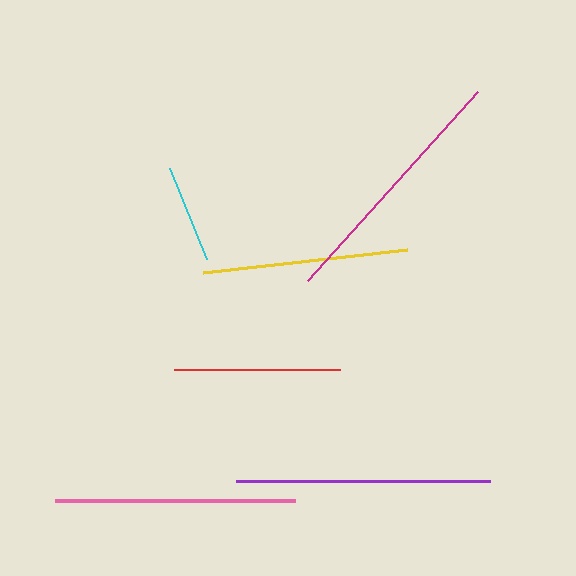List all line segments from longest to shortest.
From longest to shortest: magenta, purple, pink, yellow, red, cyan.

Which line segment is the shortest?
The cyan line is the shortest at approximately 99 pixels.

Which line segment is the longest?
The magenta line is the longest at approximately 254 pixels.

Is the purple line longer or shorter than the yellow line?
The purple line is longer than the yellow line.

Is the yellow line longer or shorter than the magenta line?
The magenta line is longer than the yellow line.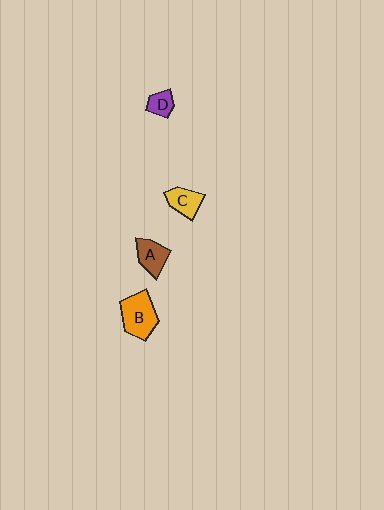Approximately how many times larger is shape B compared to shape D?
Approximately 2.4 times.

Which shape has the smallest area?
Shape D (purple).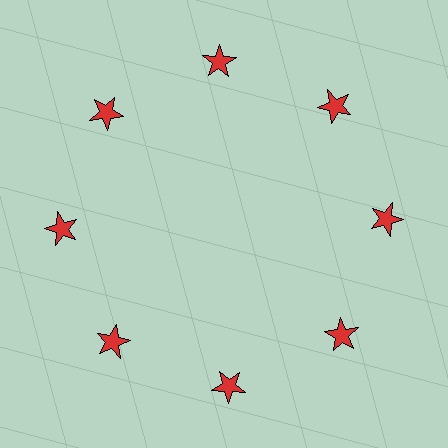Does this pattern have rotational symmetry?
Yes, this pattern has 8-fold rotational symmetry. It looks the same after rotating 45 degrees around the center.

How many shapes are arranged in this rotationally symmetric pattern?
There are 8 shapes, arranged in 8 groups of 1.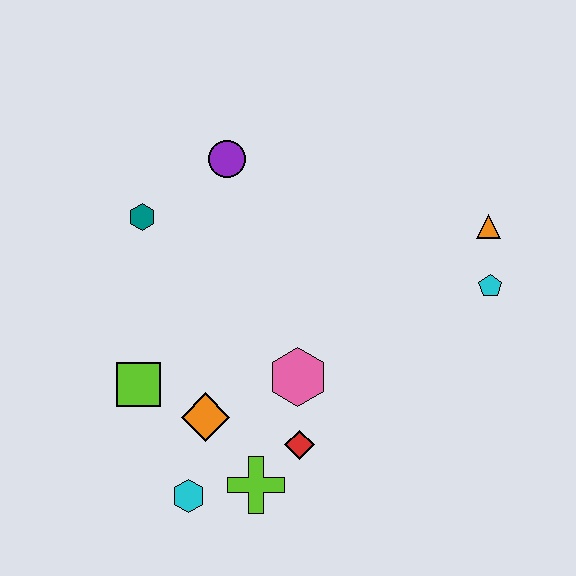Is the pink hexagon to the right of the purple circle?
Yes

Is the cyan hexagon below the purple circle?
Yes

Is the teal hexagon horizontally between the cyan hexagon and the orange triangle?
No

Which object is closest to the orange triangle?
The cyan pentagon is closest to the orange triangle.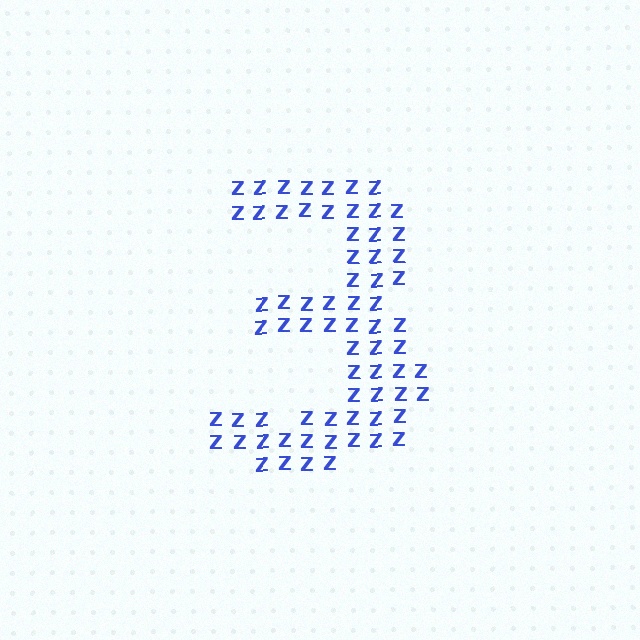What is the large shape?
The large shape is the digit 3.